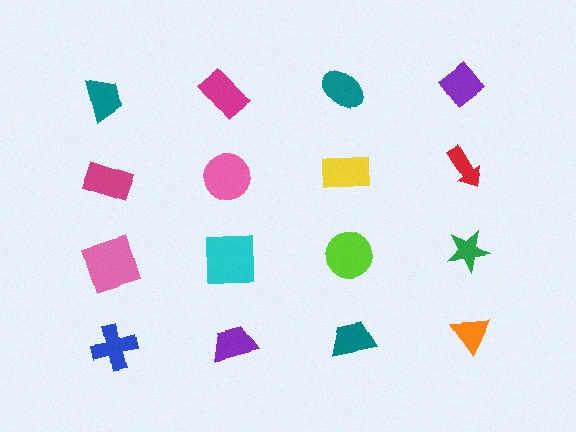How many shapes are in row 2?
4 shapes.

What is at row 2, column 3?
A yellow rectangle.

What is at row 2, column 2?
A pink circle.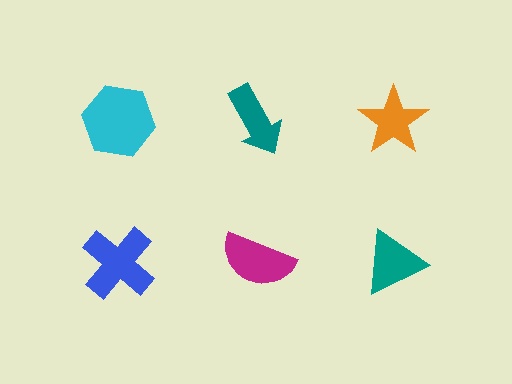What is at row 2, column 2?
A magenta semicircle.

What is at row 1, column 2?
A teal arrow.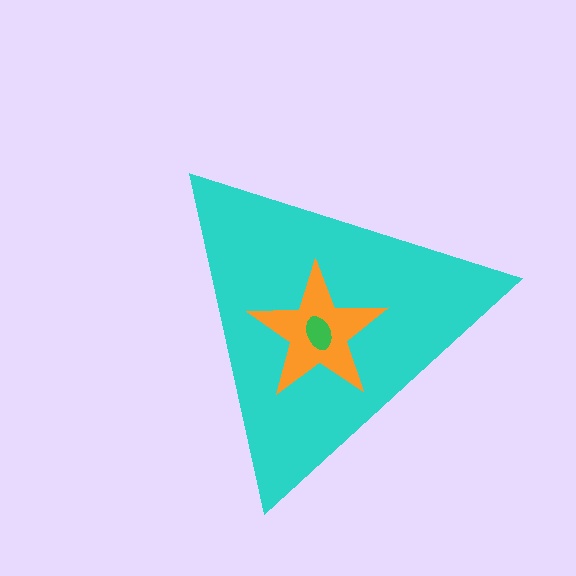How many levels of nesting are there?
3.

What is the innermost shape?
The green ellipse.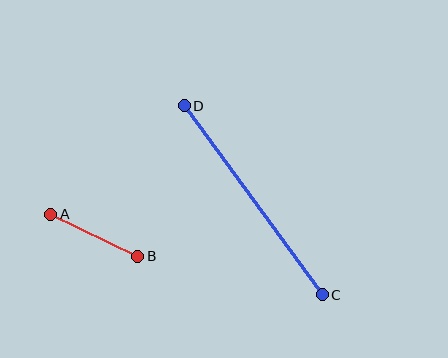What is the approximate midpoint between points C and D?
The midpoint is at approximately (253, 200) pixels.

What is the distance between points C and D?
The distance is approximately 234 pixels.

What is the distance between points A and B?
The distance is approximately 97 pixels.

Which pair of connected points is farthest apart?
Points C and D are farthest apart.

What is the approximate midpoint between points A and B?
The midpoint is at approximately (94, 235) pixels.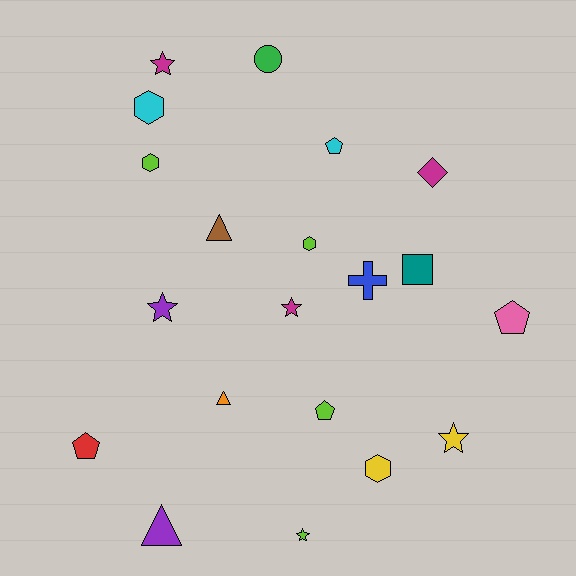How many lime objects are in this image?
There are 4 lime objects.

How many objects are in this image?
There are 20 objects.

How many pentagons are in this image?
There are 4 pentagons.